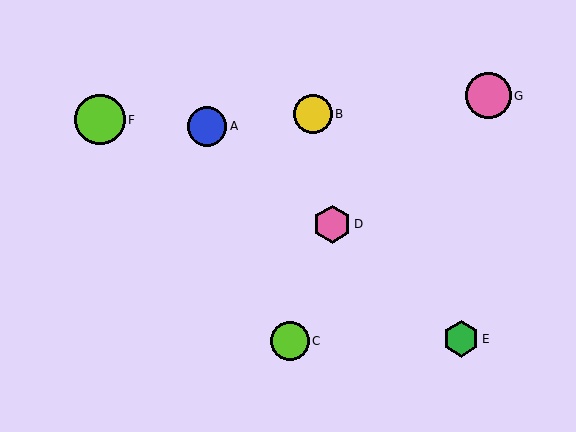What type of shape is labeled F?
Shape F is a lime circle.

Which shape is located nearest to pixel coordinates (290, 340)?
The lime circle (labeled C) at (290, 341) is nearest to that location.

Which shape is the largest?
The lime circle (labeled F) is the largest.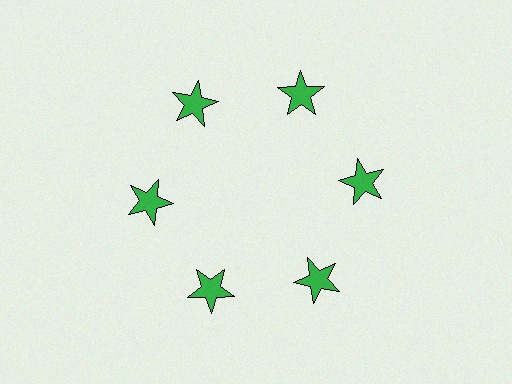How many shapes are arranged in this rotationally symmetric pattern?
There are 6 shapes, arranged in 6 groups of 1.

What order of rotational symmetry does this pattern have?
This pattern has 6-fold rotational symmetry.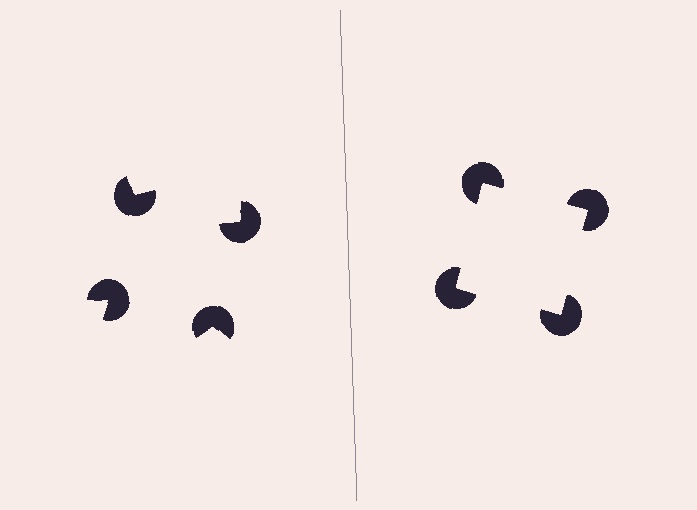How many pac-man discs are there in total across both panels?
8 — 4 on each side.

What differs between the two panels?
The pac-man discs are positioned identically on both sides; only the wedge orientations differ. On the right they align to a square; on the left they are misaligned.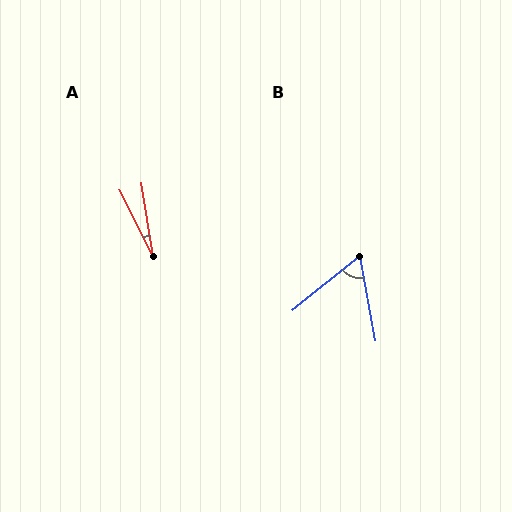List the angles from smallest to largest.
A (18°), B (62°).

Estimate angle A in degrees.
Approximately 18 degrees.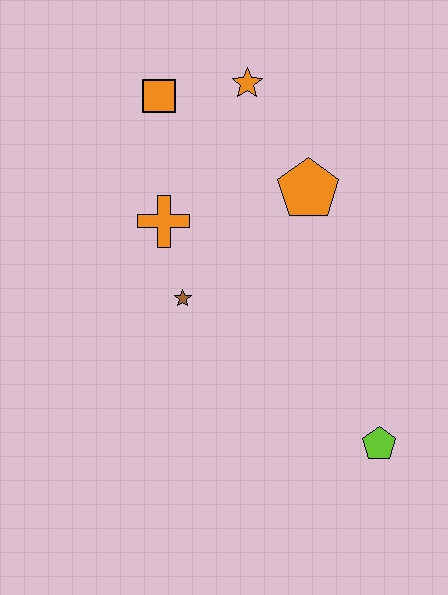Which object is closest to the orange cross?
The brown star is closest to the orange cross.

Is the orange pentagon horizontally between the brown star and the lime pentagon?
Yes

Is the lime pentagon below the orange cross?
Yes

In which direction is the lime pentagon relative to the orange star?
The lime pentagon is below the orange star.